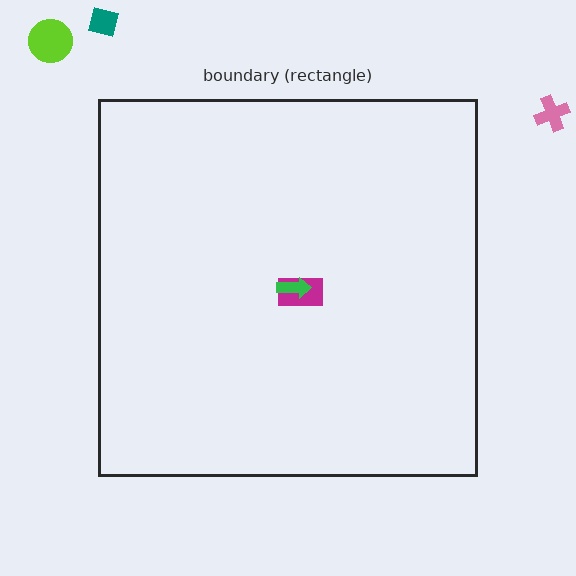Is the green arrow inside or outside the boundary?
Inside.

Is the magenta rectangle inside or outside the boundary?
Inside.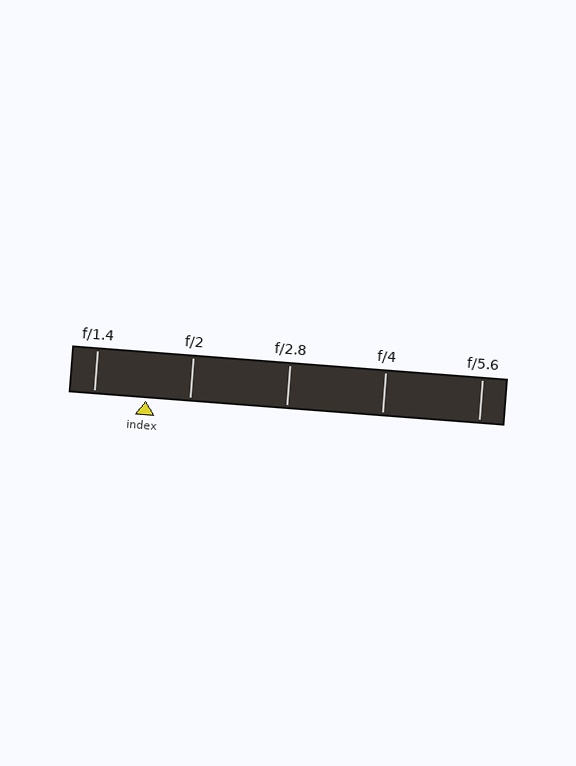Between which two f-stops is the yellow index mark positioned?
The index mark is between f/1.4 and f/2.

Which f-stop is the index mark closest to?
The index mark is closest to f/2.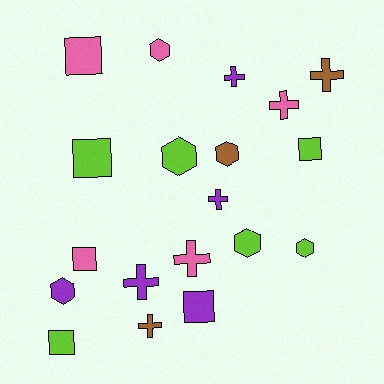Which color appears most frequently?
Lime, with 6 objects.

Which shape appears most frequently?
Cross, with 7 objects.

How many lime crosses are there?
There are no lime crosses.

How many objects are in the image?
There are 19 objects.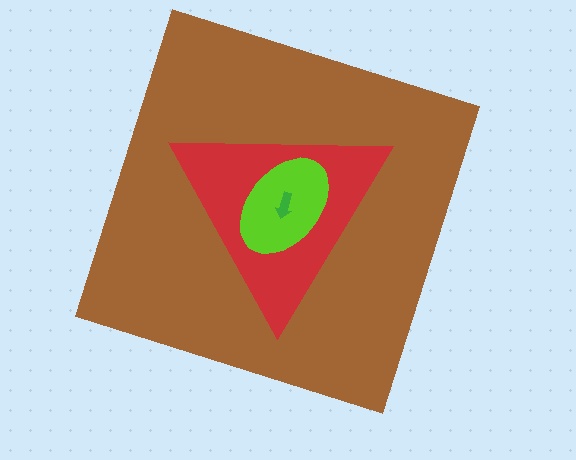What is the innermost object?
The green arrow.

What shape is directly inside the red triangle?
The lime ellipse.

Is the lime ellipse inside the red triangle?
Yes.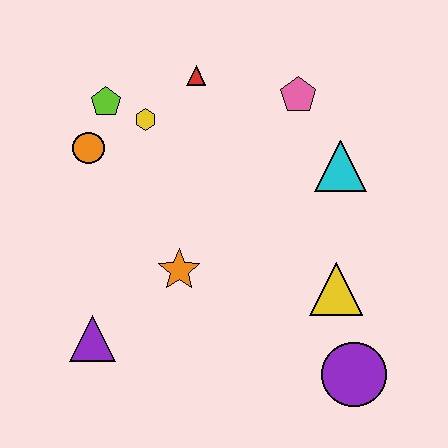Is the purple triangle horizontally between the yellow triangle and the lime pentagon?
No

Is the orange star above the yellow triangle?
Yes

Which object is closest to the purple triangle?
The orange star is closest to the purple triangle.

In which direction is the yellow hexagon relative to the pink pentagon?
The yellow hexagon is to the left of the pink pentagon.